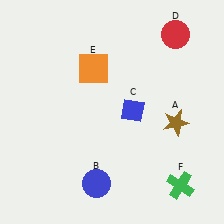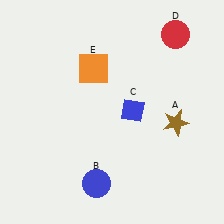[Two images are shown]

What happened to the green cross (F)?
The green cross (F) was removed in Image 2. It was in the bottom-right area of Image 1.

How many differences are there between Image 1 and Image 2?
There is 1 difference between the two images.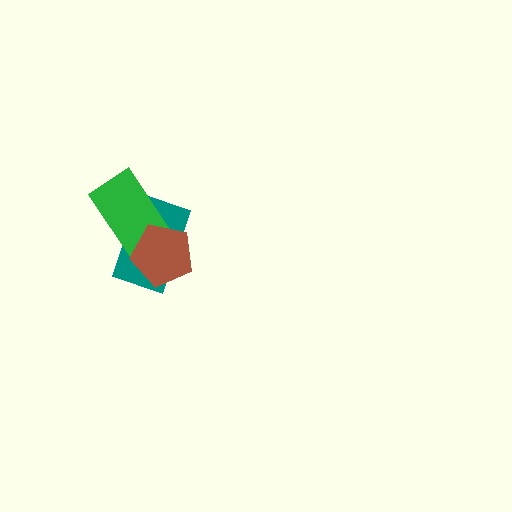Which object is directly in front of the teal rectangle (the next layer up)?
The green rectangle is directly in front of the teal rectangle.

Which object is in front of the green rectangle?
The brown pentagon is in front of the green rectangle.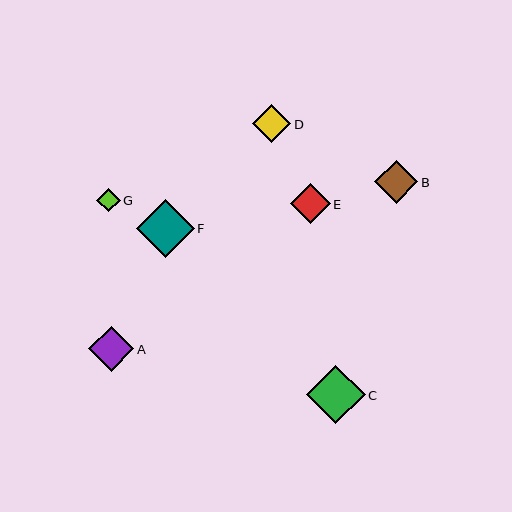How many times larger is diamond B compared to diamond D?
Diamond B is approximately 1.1 times the size of diamond D.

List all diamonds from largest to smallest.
From largest to smallest: C, F, A, B, E, D, G.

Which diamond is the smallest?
Diamond G is the smallest with a size of approximately 24 pixels.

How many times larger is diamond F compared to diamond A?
Diamond F is approximately 1.3 times the size of diamond A.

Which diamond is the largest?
Diamond C is the largest with a size of approximately 58 pixels.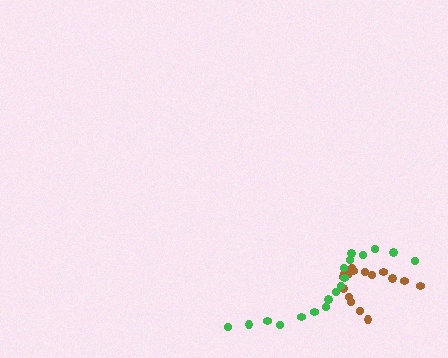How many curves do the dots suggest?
There are 2 distinct paths.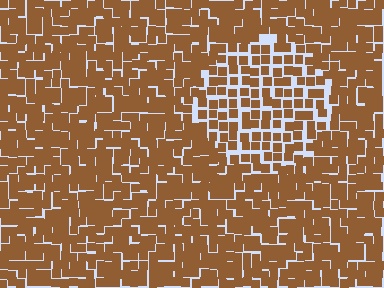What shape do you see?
I see a circle.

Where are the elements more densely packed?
The elements are more densely packed outside the circle boundary.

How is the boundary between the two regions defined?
The boundary is defined by a change in element density (approximately 1.6x ratio). All elements are the same color, size, and shape.